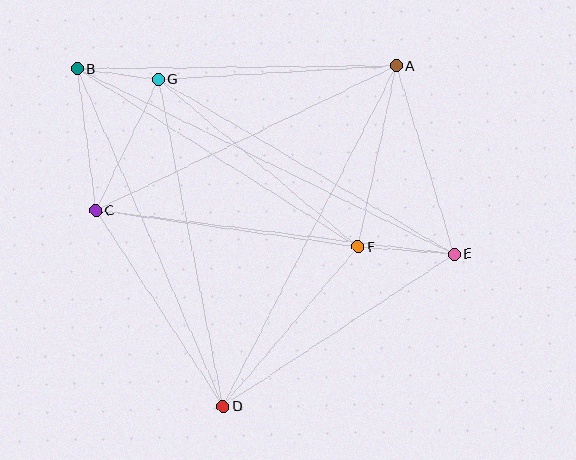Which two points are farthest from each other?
Points B and E are farthest from each other.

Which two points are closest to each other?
Points B and G are closest to each other.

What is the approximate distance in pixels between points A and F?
The distance between A and F is approximately 185 pixels.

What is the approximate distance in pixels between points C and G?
The distance between C and G is approximately 145 pixels.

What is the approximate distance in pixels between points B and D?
The distance between B and D is approximately 368 pixels.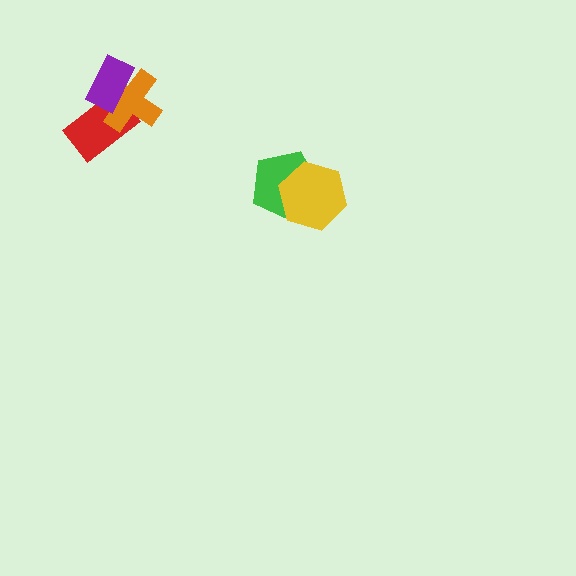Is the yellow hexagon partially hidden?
No, no other shape covers it.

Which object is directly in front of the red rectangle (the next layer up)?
The orange cross is directly in front of the red rectangle.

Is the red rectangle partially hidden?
Yes, it is partially covered by another shape.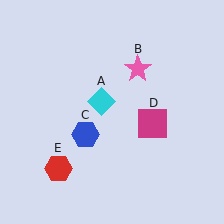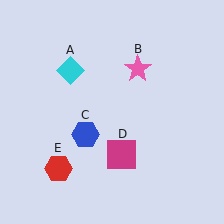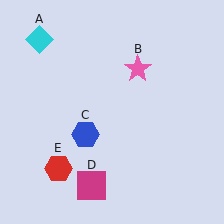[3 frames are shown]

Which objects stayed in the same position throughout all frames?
Pink star (object B) and blue hexagon (object C) and red hexagon (object E) remained stationary.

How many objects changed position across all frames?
2 objects changed position: cyan diamond (object A), magenta square (object D).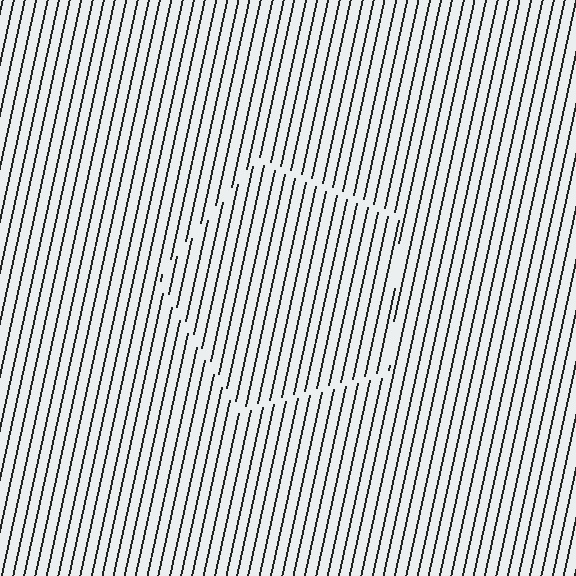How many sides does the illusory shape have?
5 sides — the line-ends trace a pentagon.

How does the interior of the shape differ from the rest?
The interior of the shape contains the same grating, shifted by half a period — the contour is defined by the phase discontinuity where line-ends from the inner and outer gratings abut.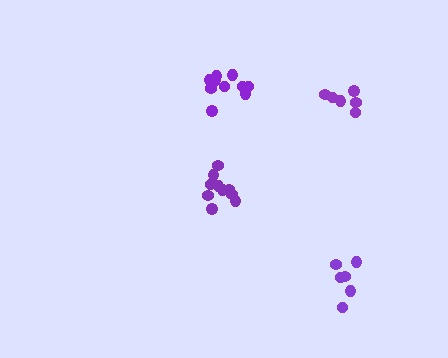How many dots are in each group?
Group 1: 6 dots, Group 2: 10 dots, Group 3: 10 dots, Group 4: 6 dots (32 total).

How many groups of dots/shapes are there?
There are 4 groups.